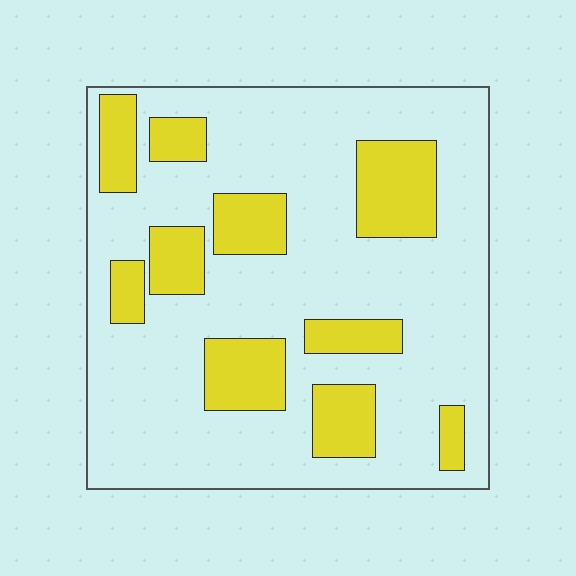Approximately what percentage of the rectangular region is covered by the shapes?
Approximately 25%.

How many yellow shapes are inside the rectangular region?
10.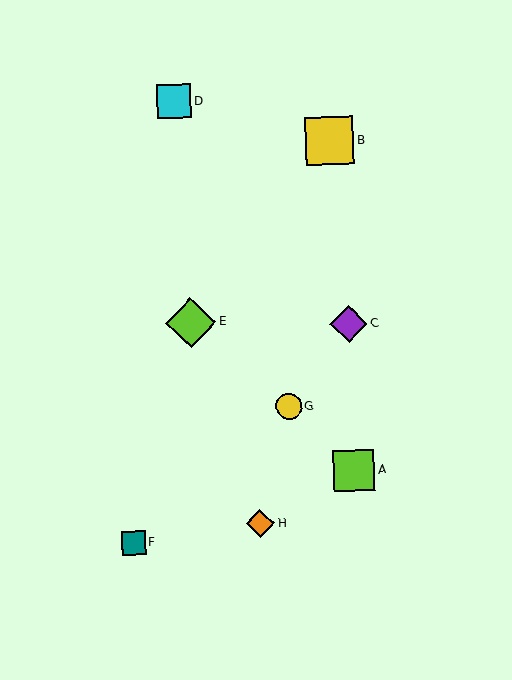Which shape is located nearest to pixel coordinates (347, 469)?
The lime square (labeled A) at (354, 471) is nearest to that location.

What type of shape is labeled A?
Shape A is a lime square.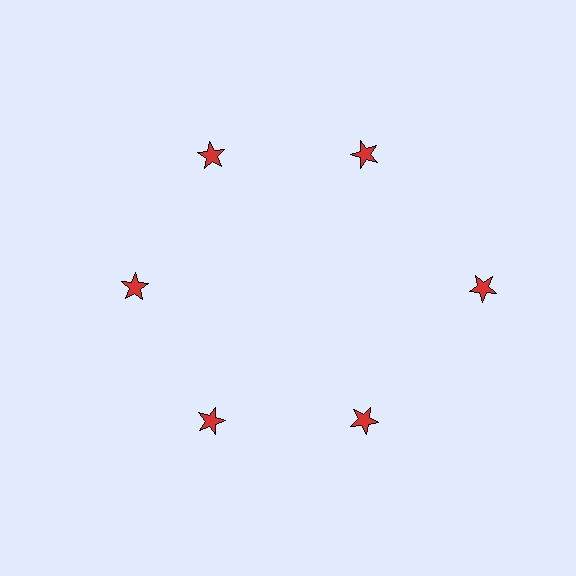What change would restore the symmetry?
The symmetry would be restored by moving it inward, back onto the ring so that all 6 stars sit at equal angles and equal distance from the center.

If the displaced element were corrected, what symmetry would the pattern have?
It would have 6-fold rotational symmetry — the pattern would map onto itself every 60 degrees.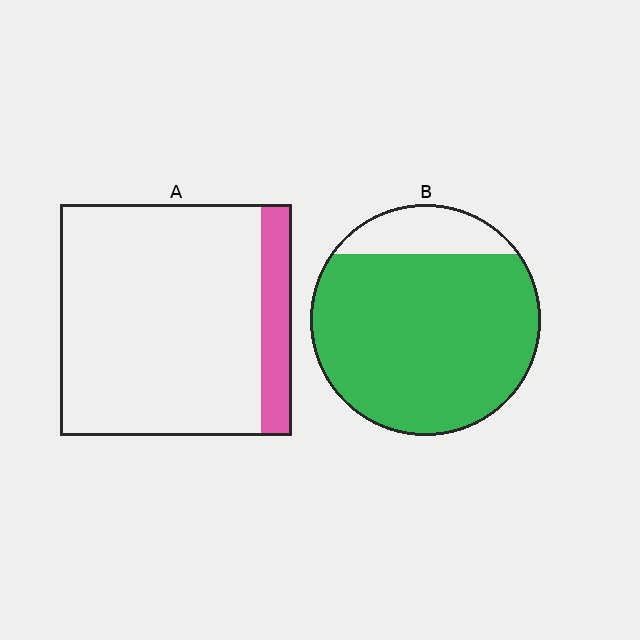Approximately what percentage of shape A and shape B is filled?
A is approximately 15% and B is approximately 85%.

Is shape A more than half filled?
No.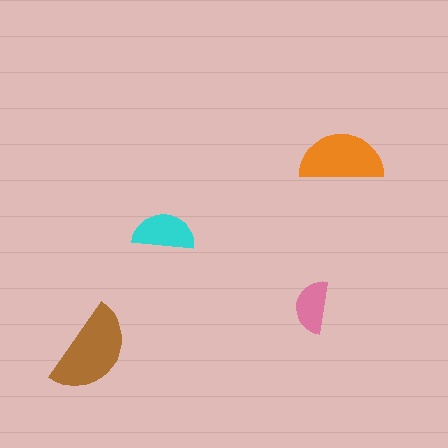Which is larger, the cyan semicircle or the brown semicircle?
The brown one.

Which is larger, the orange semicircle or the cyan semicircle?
The orange one.